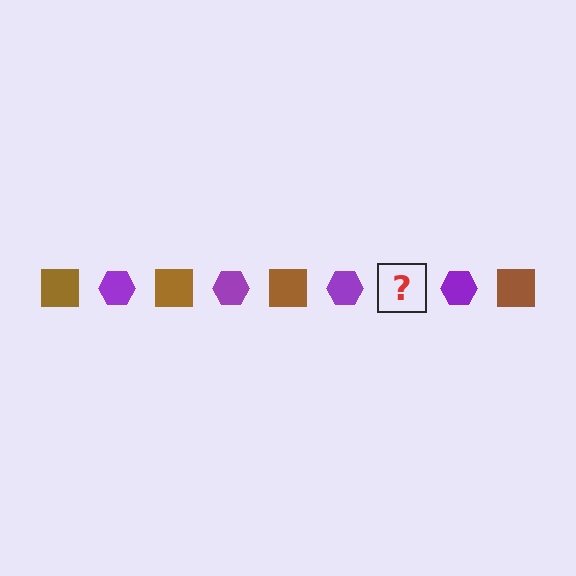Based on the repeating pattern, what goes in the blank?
The blank should be a brown square.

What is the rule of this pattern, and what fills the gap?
The rule is that the pattern alternates between brown square and purple hexagon. The gap should be filled with a brown square.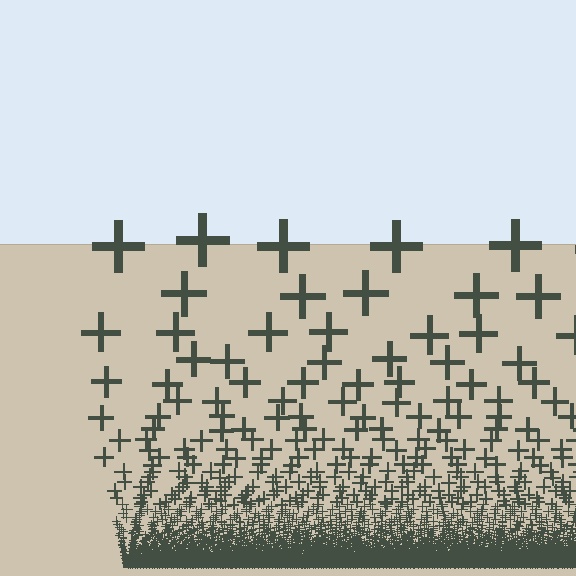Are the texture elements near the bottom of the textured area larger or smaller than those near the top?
Smaller. The gradient is inverted — elements near the bottom are smaller and denser.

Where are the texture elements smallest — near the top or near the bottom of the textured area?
Near the bottom.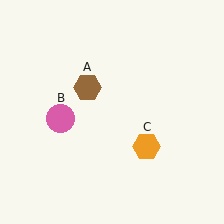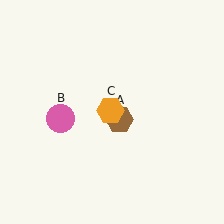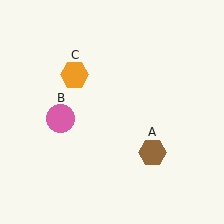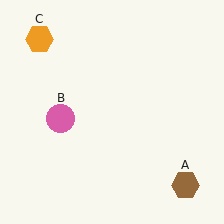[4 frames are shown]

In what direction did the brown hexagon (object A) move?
The brown hexagon (object A) moved down and to the right.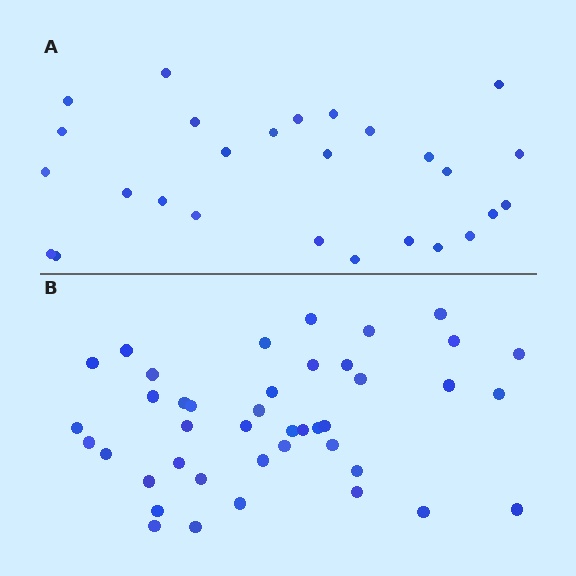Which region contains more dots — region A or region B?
Region B (the bottom region) has more dots.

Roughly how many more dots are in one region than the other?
Region B has approximately 15 more dots than region A.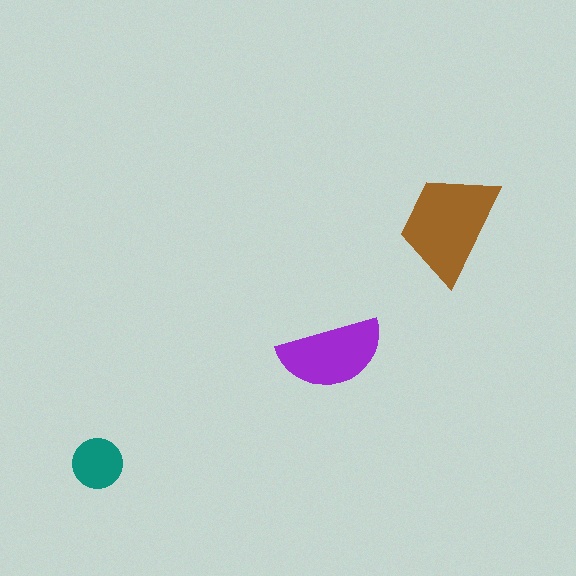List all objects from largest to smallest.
The brown trapezoid, the purple semicircle, the teal circle.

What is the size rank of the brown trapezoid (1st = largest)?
1st.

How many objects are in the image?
There are 3 objects in the image.